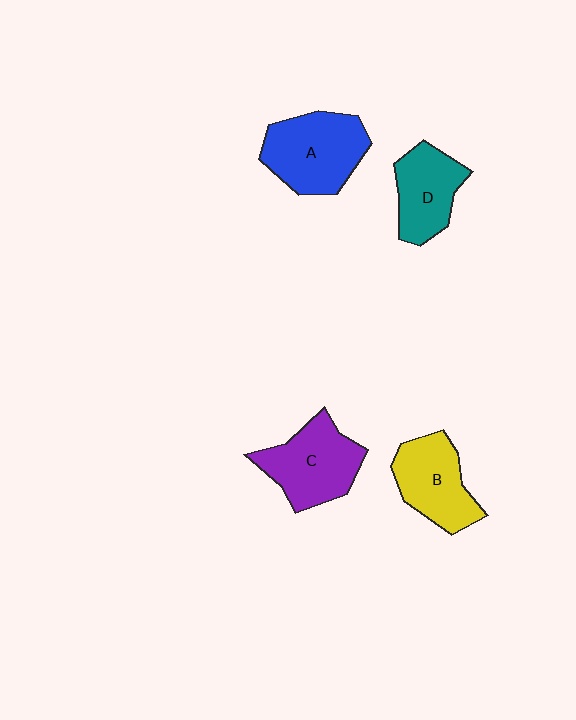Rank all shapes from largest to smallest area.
From largest to smallest: A (blue), C (purple), B (yellow), D (teal).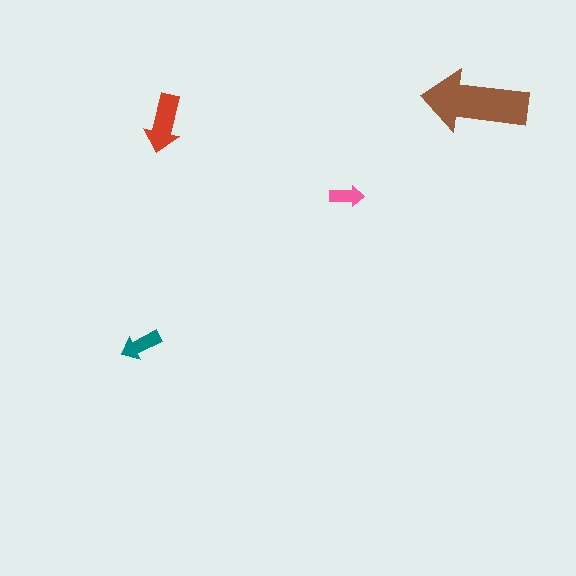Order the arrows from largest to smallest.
the brown one, the red one, the teal one, the pink one.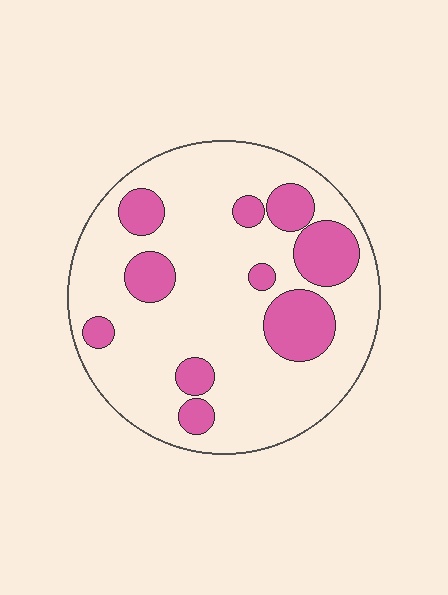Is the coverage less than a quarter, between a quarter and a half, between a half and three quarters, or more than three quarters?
Less than a quarter.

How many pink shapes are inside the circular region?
10.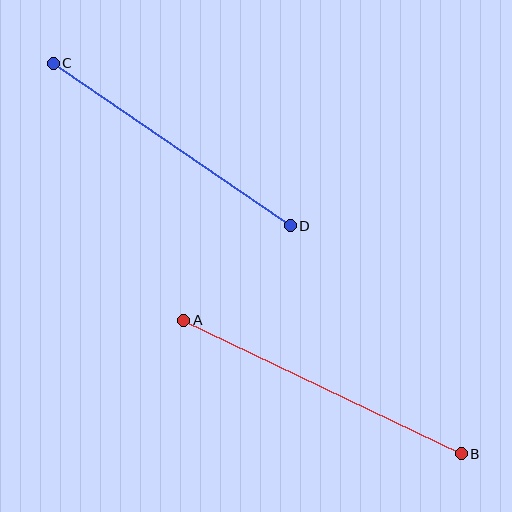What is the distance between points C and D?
The distance is approximately 288 pixels.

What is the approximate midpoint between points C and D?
The midpoint is at approximately (172, 145) pixels.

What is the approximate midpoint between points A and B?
The midpoint is at approximately (323, 387) pixels.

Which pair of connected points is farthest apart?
Points A and B are farthest apart.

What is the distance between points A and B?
The distance is approximately 308 pixels.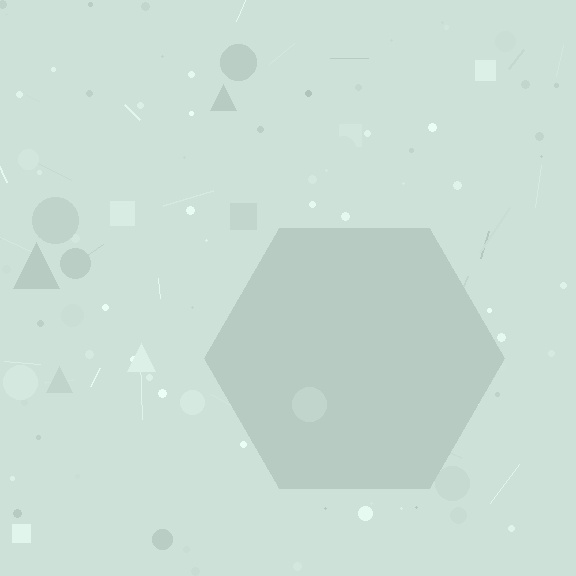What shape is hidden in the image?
A hexagon is hidden in the image.